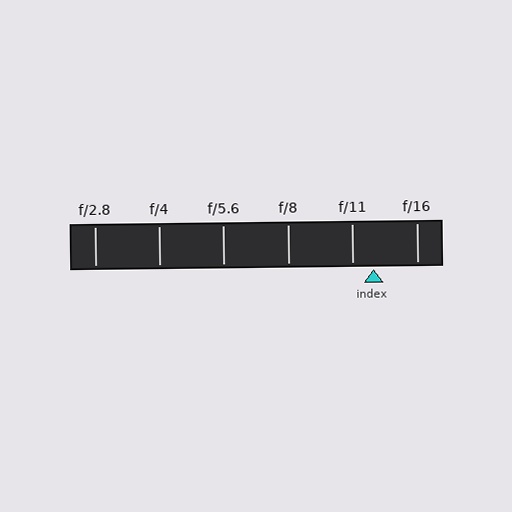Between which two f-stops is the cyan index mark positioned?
The index mark is between f/11 and f/16.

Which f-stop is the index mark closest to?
The index mark is closest to f/11.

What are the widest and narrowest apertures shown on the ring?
The widest aperture shown is f/2.8 and the narrowest is f/16.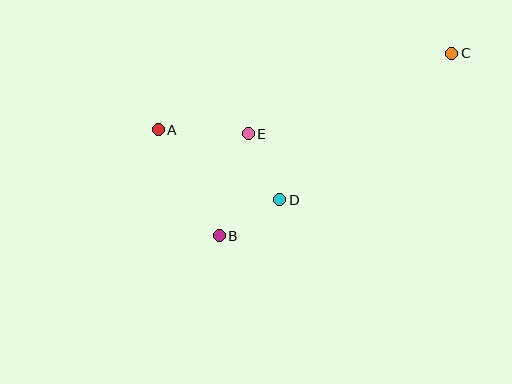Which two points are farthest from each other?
Points A and C are farthest from each other.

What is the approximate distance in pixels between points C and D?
The distance between C and D is approximately 226 pixels.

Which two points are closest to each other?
Points B and D are closest to each other.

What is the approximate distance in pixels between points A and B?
The distance between A and B is approximately 123 pixels.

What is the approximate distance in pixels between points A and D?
The distance between A and D is approximately 140 pixels.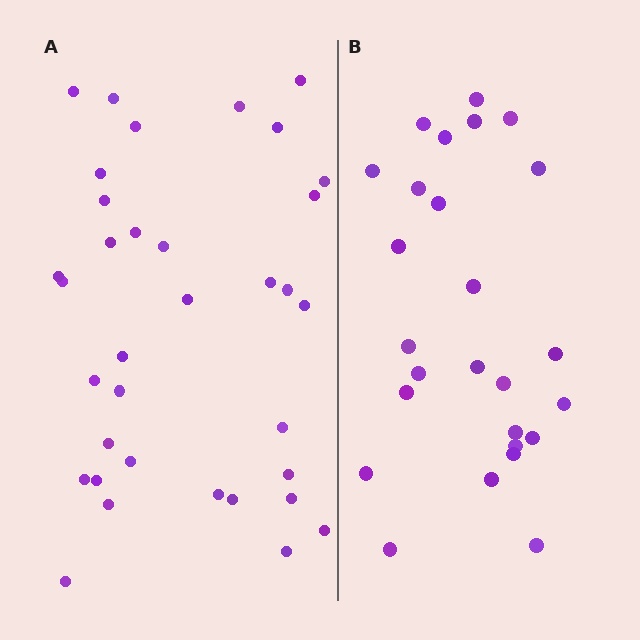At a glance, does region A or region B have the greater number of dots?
Region A (the left region) has more dots.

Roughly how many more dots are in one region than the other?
Region A has roughly 8 or so more dots than region B.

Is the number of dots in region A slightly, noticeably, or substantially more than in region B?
Region A has noticeably more, but not dramatically so. The ratio is roughly 1.3 to 1.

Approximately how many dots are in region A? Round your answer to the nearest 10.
About 40 dots. (The exact count is 35, which rounds to 40.)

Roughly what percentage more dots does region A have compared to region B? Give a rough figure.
About 35% more.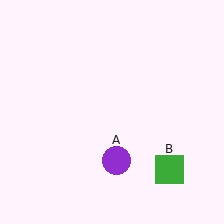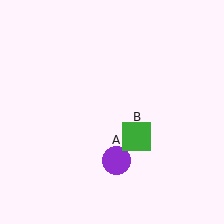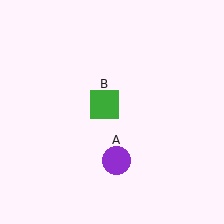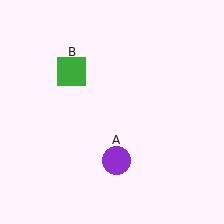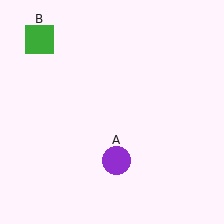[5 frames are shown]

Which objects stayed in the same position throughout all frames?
Purple circle (object A) remained stationary.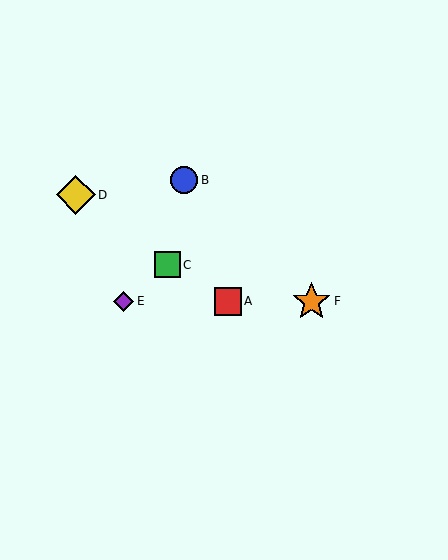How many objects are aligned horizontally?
3 objects (A, E, F) are aligned horizontally.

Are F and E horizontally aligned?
Yes, both are at y≈301.